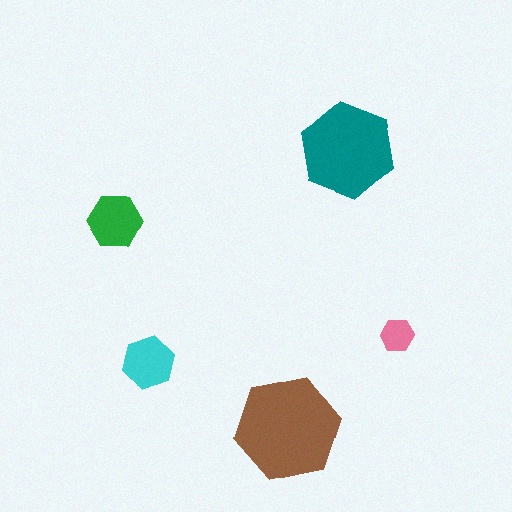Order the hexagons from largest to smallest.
the brown one, the teal one, the green one, the cyan one, the pink one.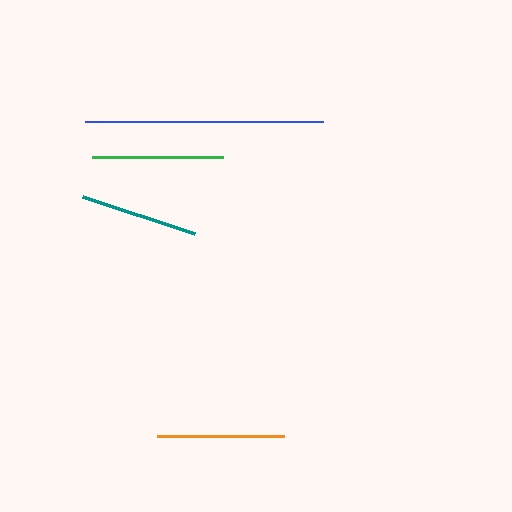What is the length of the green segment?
The green segment is approximately 131 pixels long.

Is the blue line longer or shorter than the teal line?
The blue line is longer than the teal line.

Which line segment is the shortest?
The teal line is the shortest at approximately 119 pixels.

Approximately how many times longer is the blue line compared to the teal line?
The blue line is approximately 2.0 times the length of the teal line.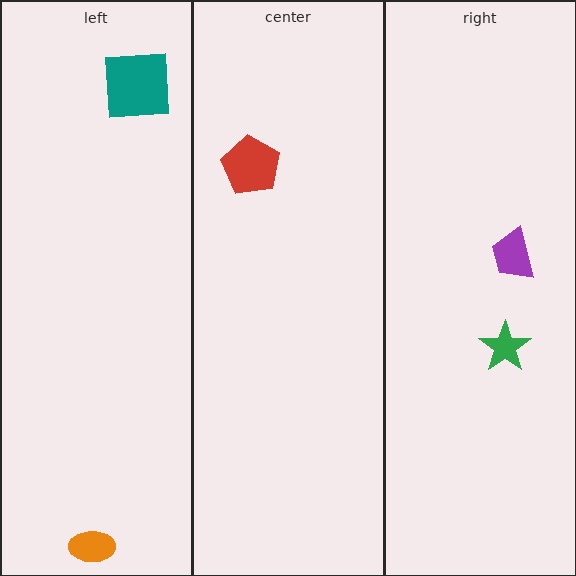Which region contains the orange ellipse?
The left region.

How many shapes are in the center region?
1.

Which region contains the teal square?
The left region.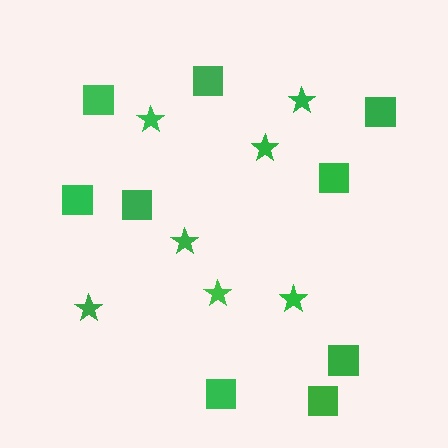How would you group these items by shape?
There are 2 groups: one group of stars (7) and one group of squares (9).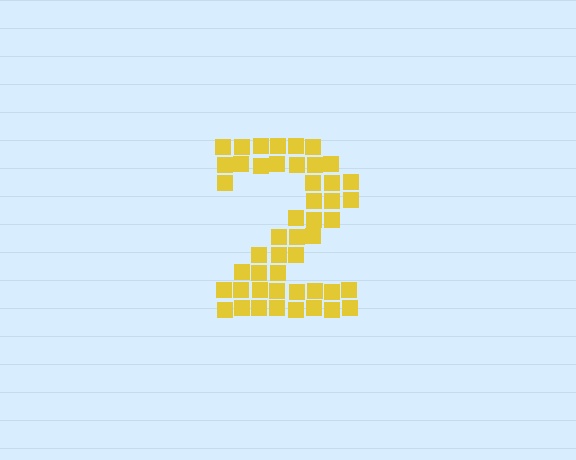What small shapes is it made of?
It is made of small squares.